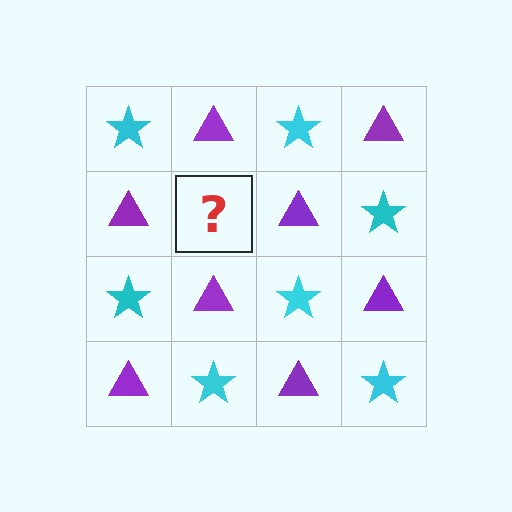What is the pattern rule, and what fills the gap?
The rule is that it alternates cyan star and purple triangle in a checkerboard pattern. The gap should be filled with a cyan star.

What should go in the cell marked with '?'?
The missing cell should contain a cyan star.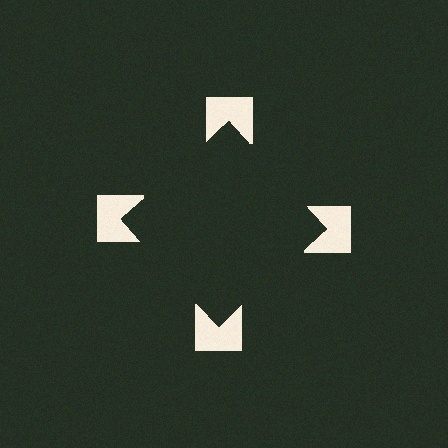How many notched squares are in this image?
There are 4 — one at each vertex of the illusory square.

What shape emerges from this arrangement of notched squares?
An illusory square — its edges are inferred from the aligned wedge cuts in the notched squares, not physically drawn.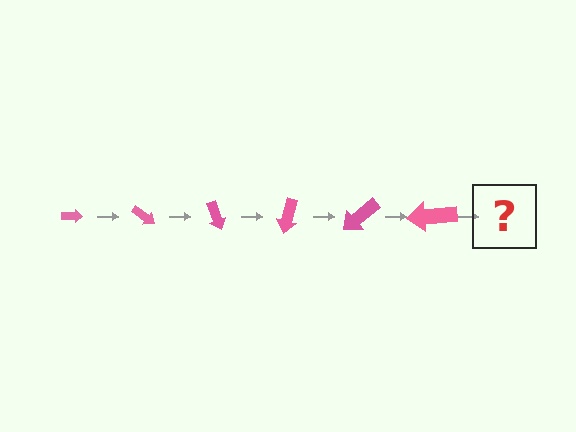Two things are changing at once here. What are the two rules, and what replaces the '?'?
The two rules are that the arrow grows larger each step and it rotates 35 degrees each step. The '?' should be an arrow, larger than the previous one and rotated 210 degrees from the start.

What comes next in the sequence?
The next element should be an arrow, larger than the previous one and rotated 210 degrees from the start.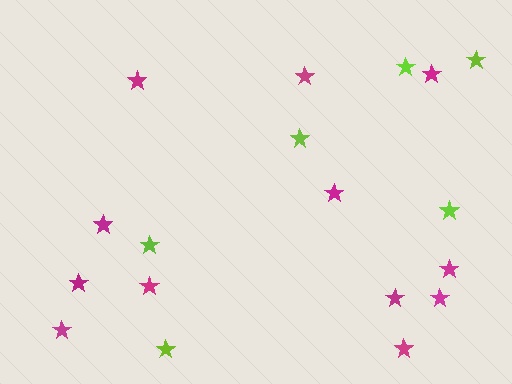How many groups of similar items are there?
There are 2 groups: one group of magenta stars (12) and one group of lime stars (6).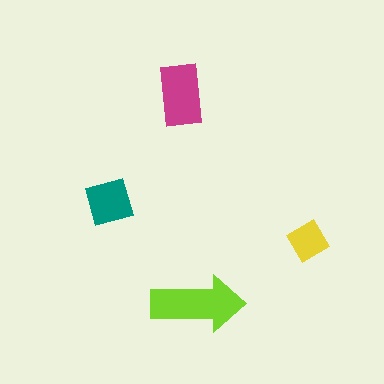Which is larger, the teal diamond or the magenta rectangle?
The magenta rectangle.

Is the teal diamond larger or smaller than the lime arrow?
Smaller.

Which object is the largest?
The lime arrow.